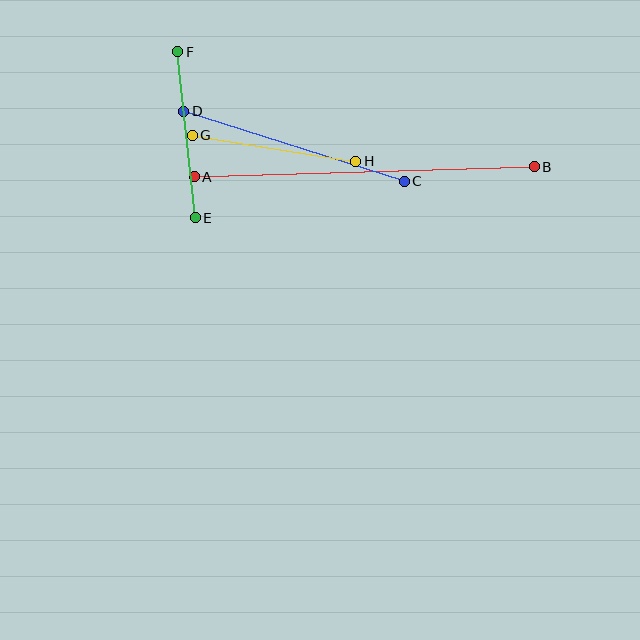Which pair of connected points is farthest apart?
Points A and B are farthest apart.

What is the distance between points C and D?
The distance is approximately 232 pixels.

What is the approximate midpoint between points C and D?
The midpoint is at approximately (294, 146) pixels.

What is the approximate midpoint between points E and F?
The midpoint is at approximately (187, 135) pixels.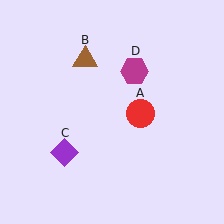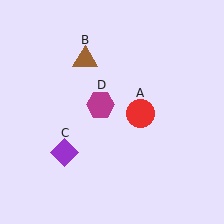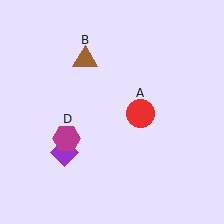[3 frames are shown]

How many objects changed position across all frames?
1 object changed position: magenta hexagon (object D).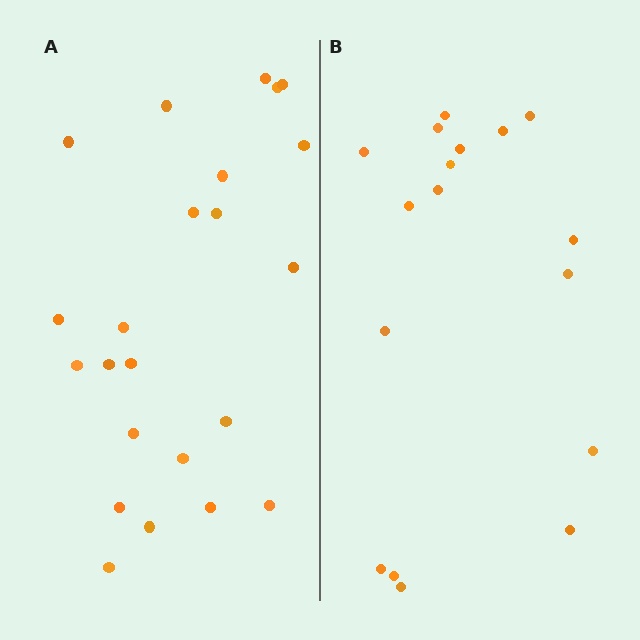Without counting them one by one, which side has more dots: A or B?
Region A (the left region) has more dots.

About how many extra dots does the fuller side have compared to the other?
Region A has about 6 more dots than region B.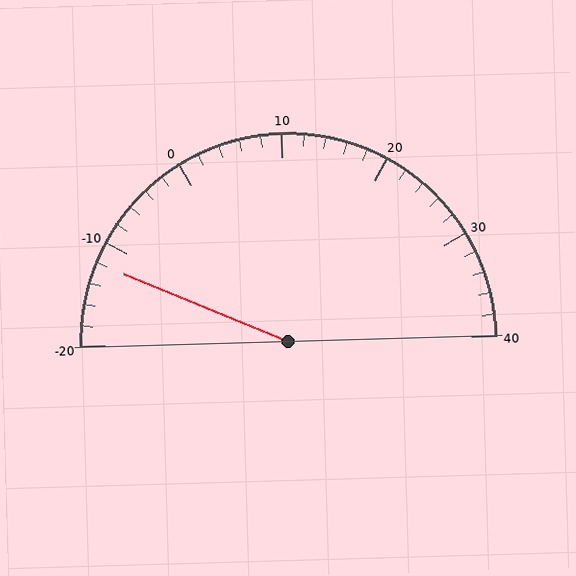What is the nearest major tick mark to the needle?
The nearest major tick mark is -10.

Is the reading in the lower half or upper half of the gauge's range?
The reading is in the lower half of the range (-20 to 40).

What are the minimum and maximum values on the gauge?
The gauge ranges from -20 to 40.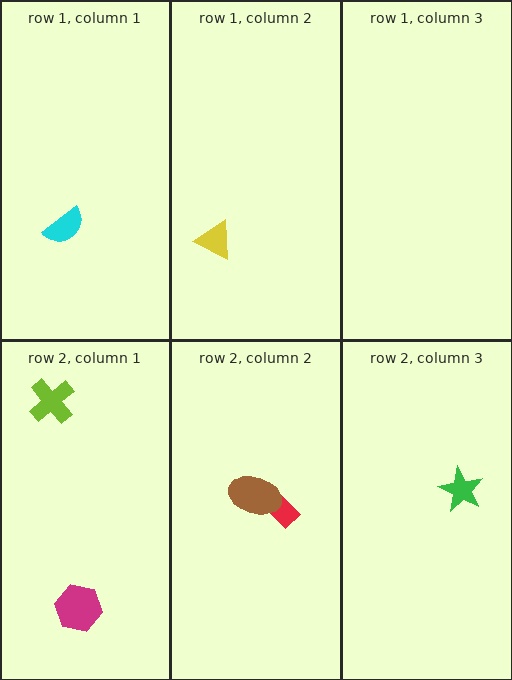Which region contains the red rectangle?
The row 2, column 2 region.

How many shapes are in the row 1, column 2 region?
1.